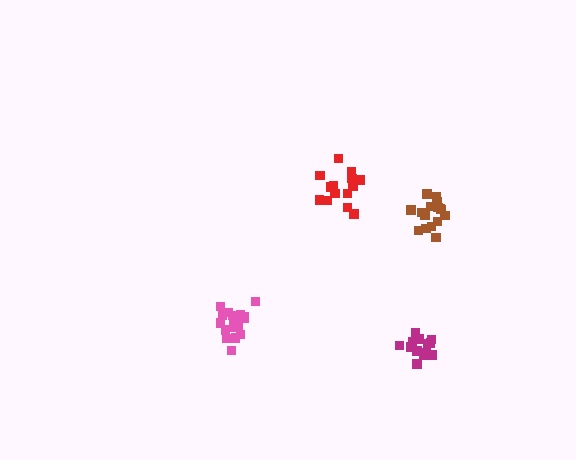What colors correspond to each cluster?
The clusters are colored: red, magenta, pink, brown.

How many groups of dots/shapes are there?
There are 4 groups.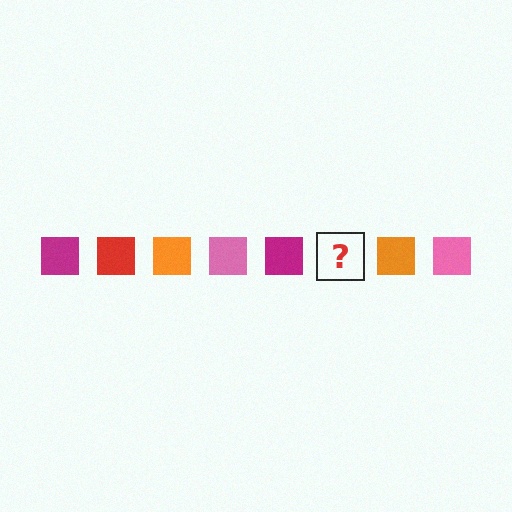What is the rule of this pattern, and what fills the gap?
The rule is that the pattern cycles through magenta, red, orange, pink squares. The gap should be filled with a red square.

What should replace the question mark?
The question mark should be replaced with a red square.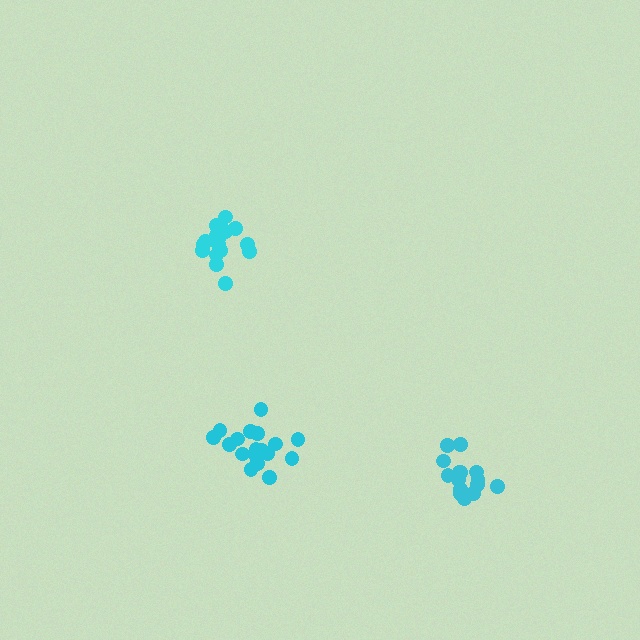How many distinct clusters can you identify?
There are 3 distinct clusters.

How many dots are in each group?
Group 1: 15 dots, Group 2: 18 dots, Group 3: 18 dots (51 total).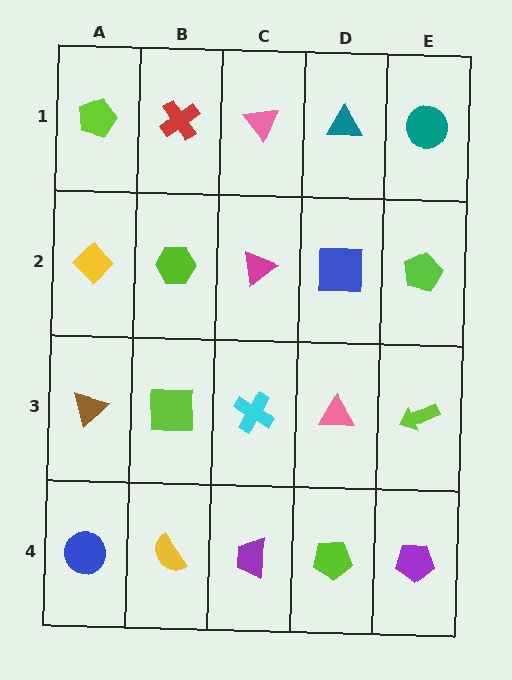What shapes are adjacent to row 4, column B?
A lime square (row 3, column B), a blue circle (row 4, column A), a purple trapezoid (row 4, column C).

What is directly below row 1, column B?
A lime hexagon.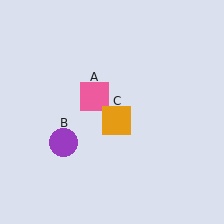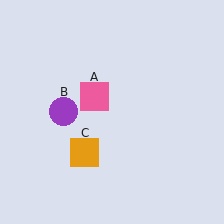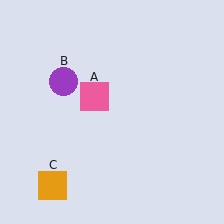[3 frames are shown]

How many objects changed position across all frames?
2 objects changed position: purple circle (object B), orange square (object C).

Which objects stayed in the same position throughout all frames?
Pink square (object A) remained stationary.